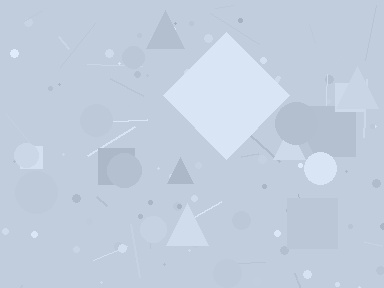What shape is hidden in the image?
A diamond is hidden in the image.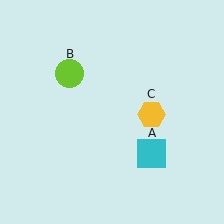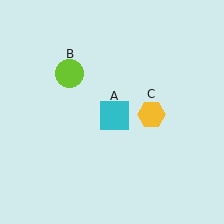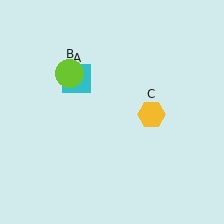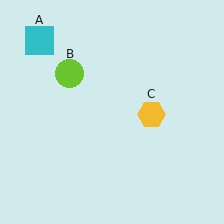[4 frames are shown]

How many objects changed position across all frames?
1 object changed position: cyan square (object A).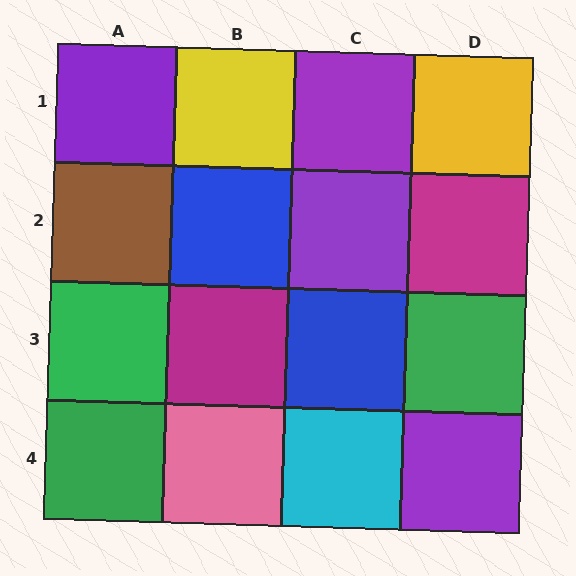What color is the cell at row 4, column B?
Pink.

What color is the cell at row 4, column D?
Purple.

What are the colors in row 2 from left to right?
Brown, blue, purple, magenta.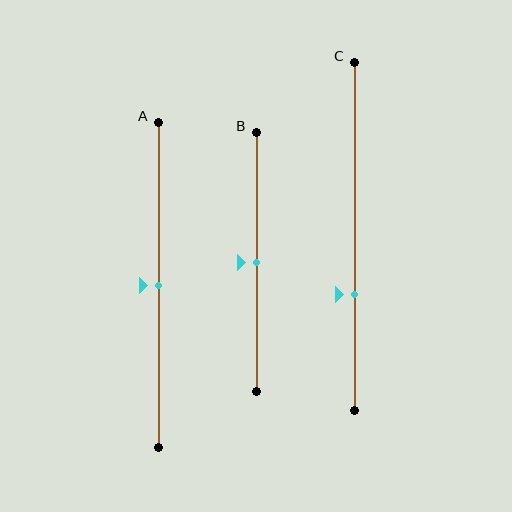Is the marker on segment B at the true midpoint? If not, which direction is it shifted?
Yes, the marker on segment B is at the true midpoint.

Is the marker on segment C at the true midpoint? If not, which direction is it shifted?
No, the marker on segment C is shifted downward by about 17% of the segment length.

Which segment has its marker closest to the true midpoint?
Segment A has its marker closest to the true midpoint.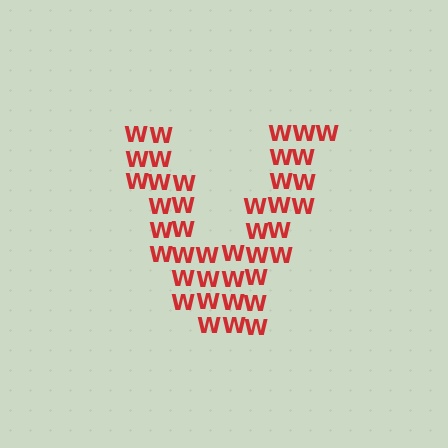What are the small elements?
The small elements are letter W's.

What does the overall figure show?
The overall figure shows the letter V.